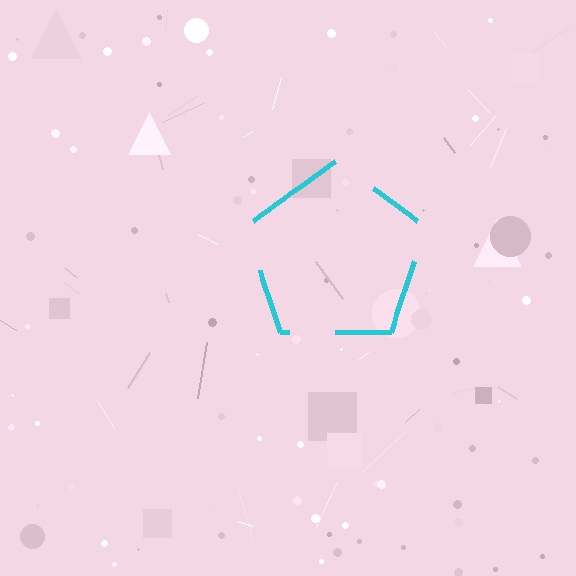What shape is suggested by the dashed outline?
The dashed outline suggests a pentagon.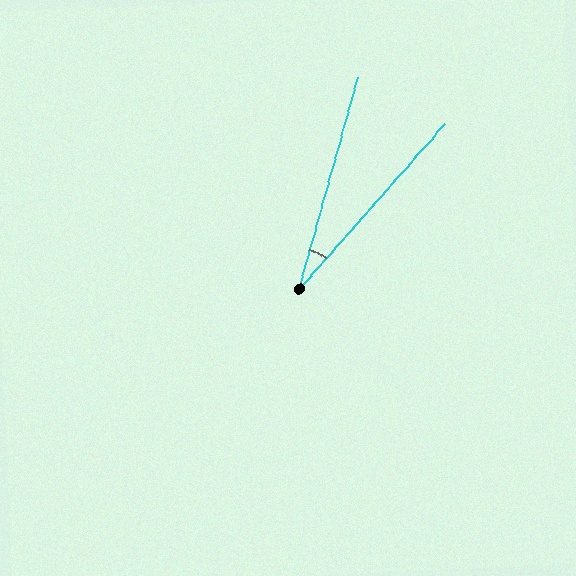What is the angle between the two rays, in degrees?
Approximately 26 degrees.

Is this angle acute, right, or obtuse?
It is acute.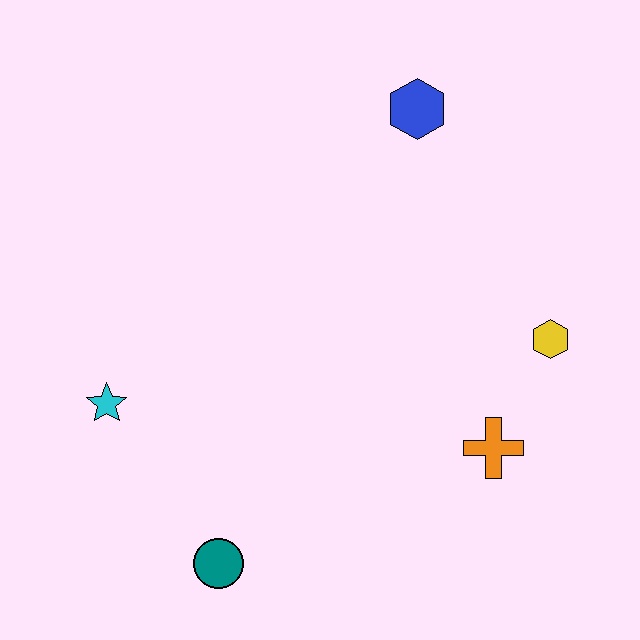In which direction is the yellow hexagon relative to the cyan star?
The yellow hexagon is to the right of the cyan star.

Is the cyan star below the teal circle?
No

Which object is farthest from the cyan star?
The yellow hexagon is farthest from the cyan star.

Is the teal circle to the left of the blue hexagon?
Yes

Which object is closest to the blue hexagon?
The yellow hexagon is closest to the blue hexagon.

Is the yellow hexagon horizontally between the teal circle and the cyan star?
No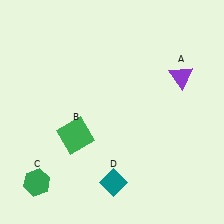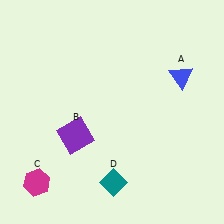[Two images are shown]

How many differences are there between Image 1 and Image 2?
There are 3 differences between the two images.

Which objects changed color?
A changed from purple to blue. B changed from green to purple. C changed from green to magenta.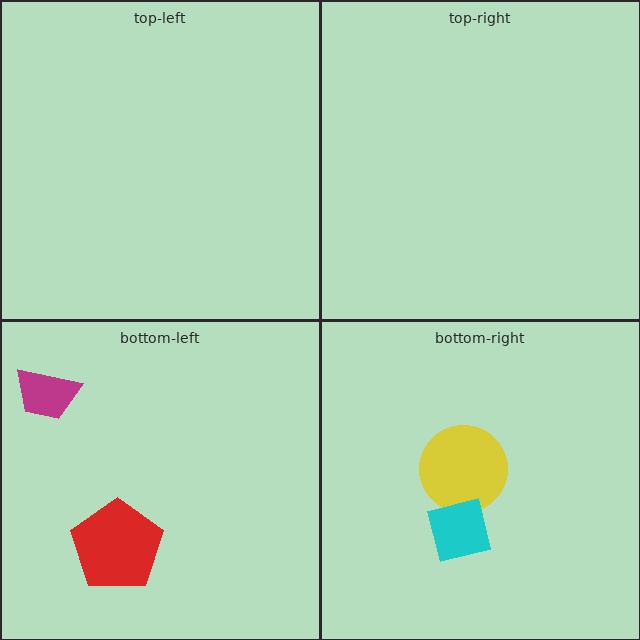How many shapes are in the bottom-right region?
2.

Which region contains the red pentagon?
The bottom-left region.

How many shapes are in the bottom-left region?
2.